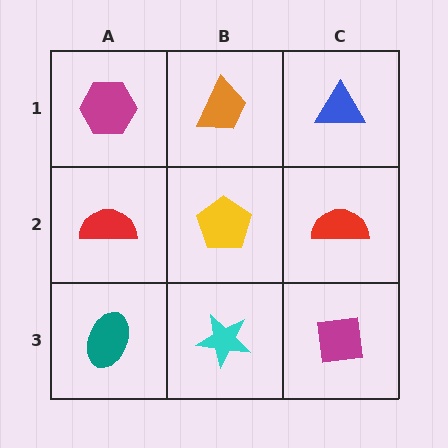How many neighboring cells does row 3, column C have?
2.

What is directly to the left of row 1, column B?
A magenta hexagon.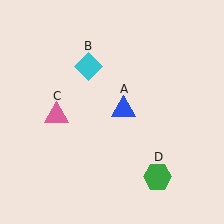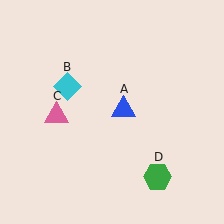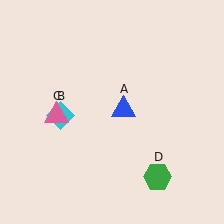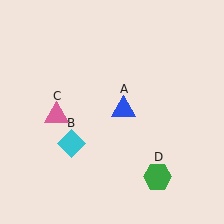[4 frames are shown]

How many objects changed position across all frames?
1 object changed position: cyan diamond (object B).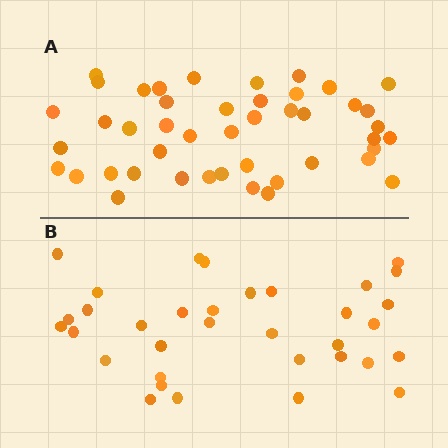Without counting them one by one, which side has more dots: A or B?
Region A (the top region) has more dots.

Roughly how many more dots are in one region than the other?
Region A has roughly 12 or so more dots than region B.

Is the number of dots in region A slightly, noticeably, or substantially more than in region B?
Region A has noticeably more, but not dramatically so. The ratio is roughly 1.3 to 1.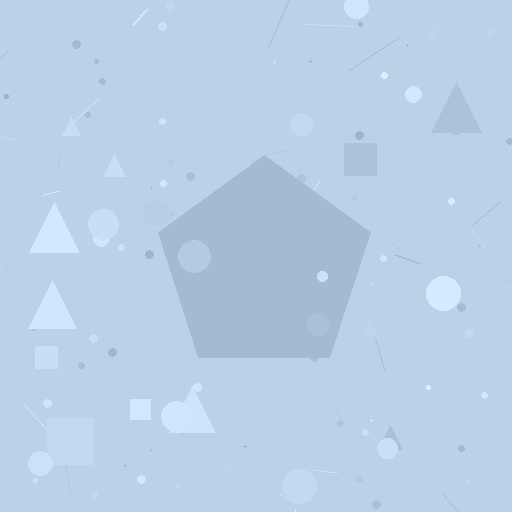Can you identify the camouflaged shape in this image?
The camouflaged shape is a pentagon.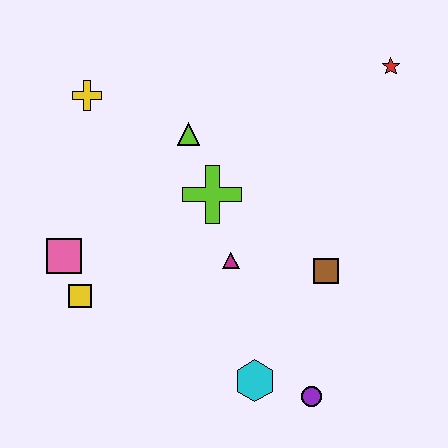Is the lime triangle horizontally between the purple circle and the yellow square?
Yes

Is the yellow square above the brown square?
No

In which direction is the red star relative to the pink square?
The red star is to the right of the pink square.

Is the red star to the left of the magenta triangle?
No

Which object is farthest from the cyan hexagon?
The red star is farthest from the cyan hexagon.